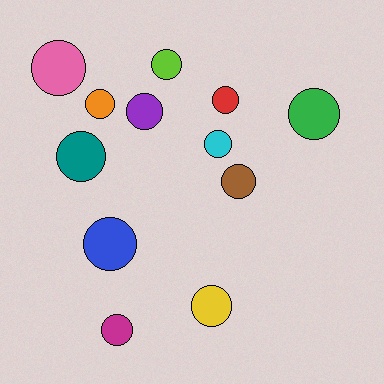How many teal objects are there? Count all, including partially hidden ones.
There is 1 teal object.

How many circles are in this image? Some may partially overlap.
There are 12 circles.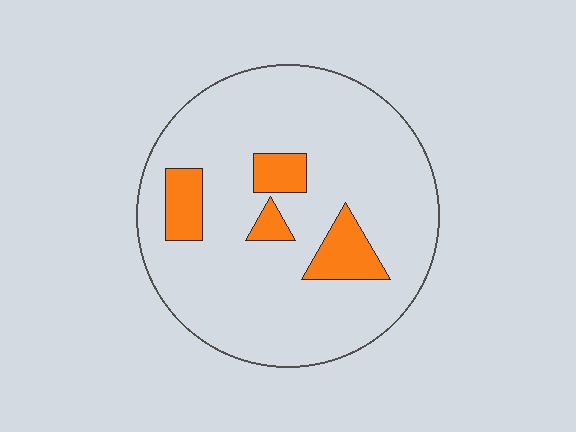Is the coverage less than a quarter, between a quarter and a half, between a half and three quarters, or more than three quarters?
Less than a quarter.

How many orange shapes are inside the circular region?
4.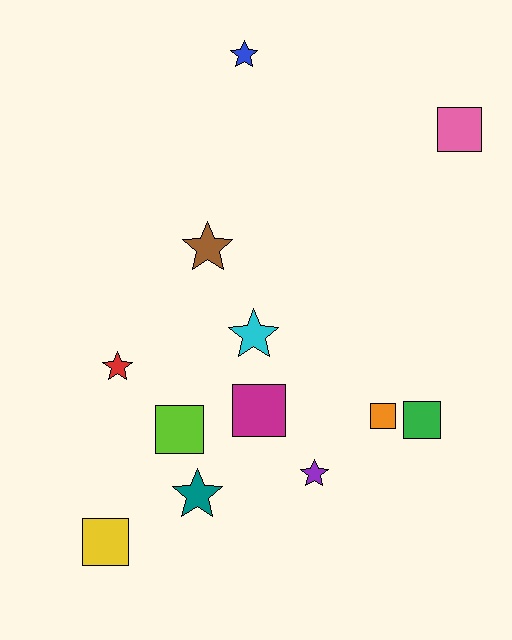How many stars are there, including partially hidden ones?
There are 6 stars.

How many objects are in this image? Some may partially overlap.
There are 12 objects.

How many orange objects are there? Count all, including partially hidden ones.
There is 1 orange object.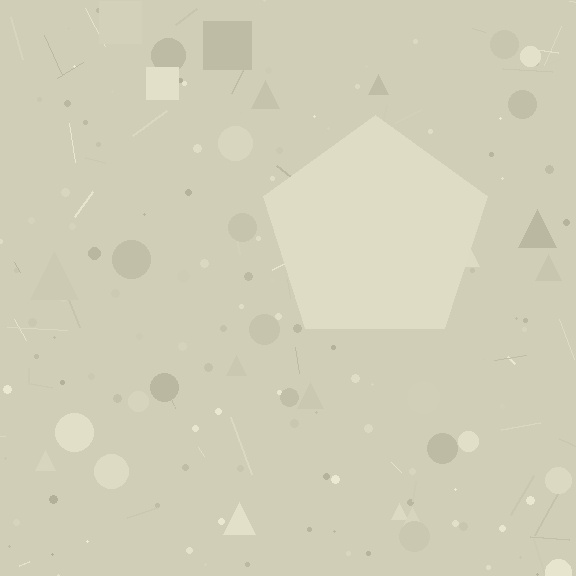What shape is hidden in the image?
A pentagon is hidden in the image.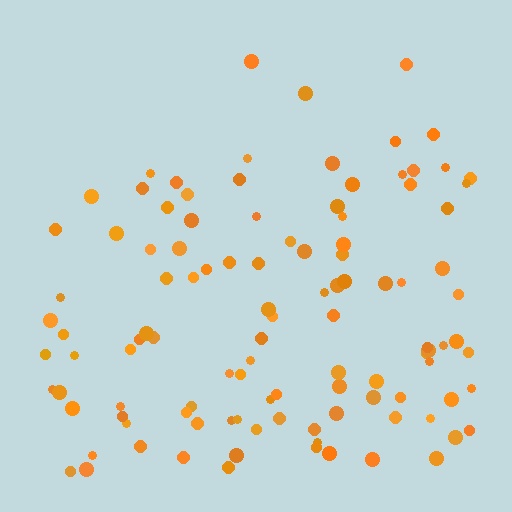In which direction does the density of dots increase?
From top to bottom, with the bottom side densest.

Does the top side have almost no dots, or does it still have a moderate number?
Still a moderate number, just noticeably fewer than the bottom.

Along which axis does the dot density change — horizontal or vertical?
Vertical.